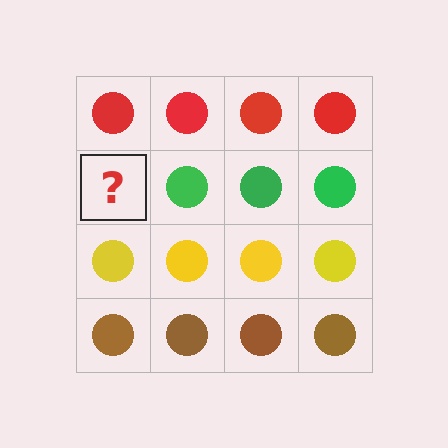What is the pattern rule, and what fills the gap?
The rule is that each row has a consistent color. The gap should be filled with a green circle.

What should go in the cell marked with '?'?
The missing cell should contain a green circle.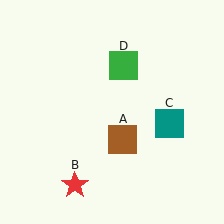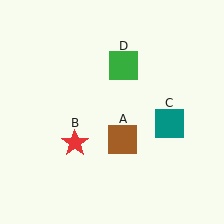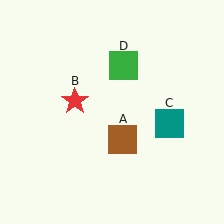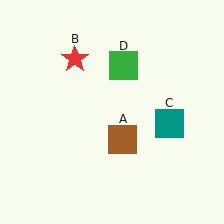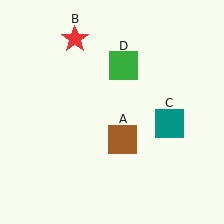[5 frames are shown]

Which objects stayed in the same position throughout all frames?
Brown square (object A) and teal square (object C) and green square (object D) remained stationary.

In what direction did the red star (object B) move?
The red star (object B) moved up.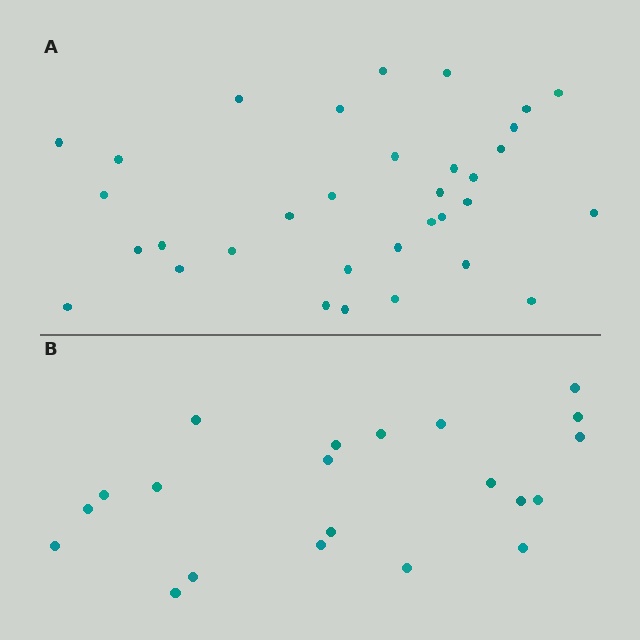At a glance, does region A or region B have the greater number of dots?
Region A (the top region) has more dots.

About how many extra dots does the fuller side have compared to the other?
Region A has roughly 12 or so more dots than region B.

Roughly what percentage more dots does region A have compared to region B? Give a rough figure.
About 55% more.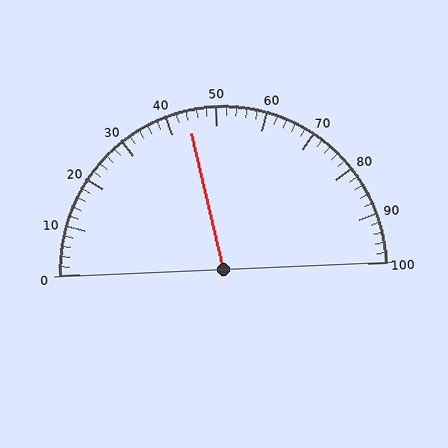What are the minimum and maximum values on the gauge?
The gauge ranges from 0 to 100.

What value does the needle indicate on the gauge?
The needle indicates approximately 44.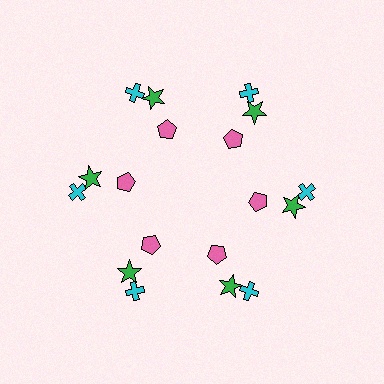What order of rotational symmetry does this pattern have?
This pattern has 6-fold rotational symmetry.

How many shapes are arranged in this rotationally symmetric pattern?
There are 18 shapes, arranged in 6 groups of 3.